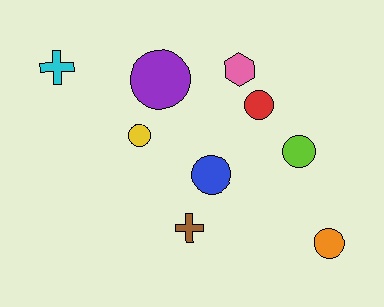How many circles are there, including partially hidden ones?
There are 6 circles.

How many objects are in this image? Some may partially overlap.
There are 9 objects.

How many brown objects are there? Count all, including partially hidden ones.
There is 1 brown object.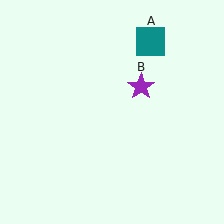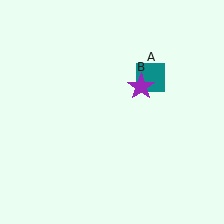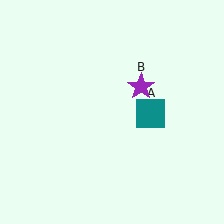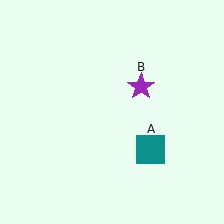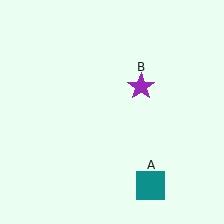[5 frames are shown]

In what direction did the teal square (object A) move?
The teal square (object A) moved down.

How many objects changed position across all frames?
1 object changed position: teal square (object A).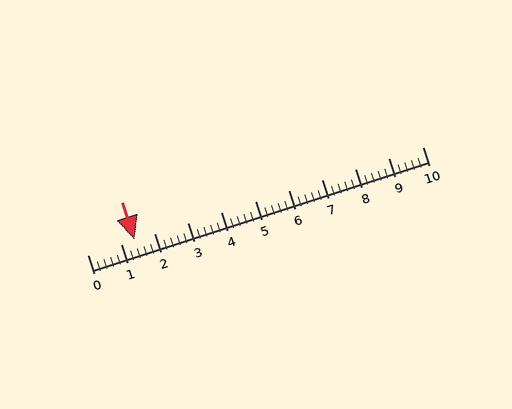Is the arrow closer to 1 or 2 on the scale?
The arrow is closer to 1.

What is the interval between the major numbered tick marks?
The major tick marks are spaced 1 units apart.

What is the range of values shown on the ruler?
The ruler shows values from 0 to 10.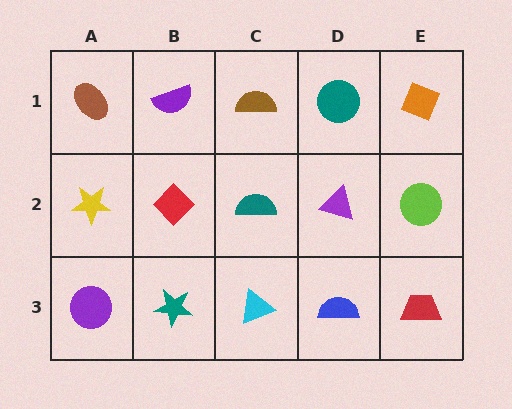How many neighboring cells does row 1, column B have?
3.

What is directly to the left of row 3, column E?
A blue semicircle.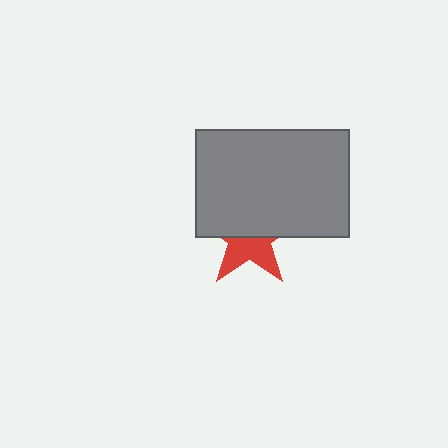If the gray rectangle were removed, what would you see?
You would see the complete red star.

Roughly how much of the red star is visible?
About half of it is visible (roughly 45%).